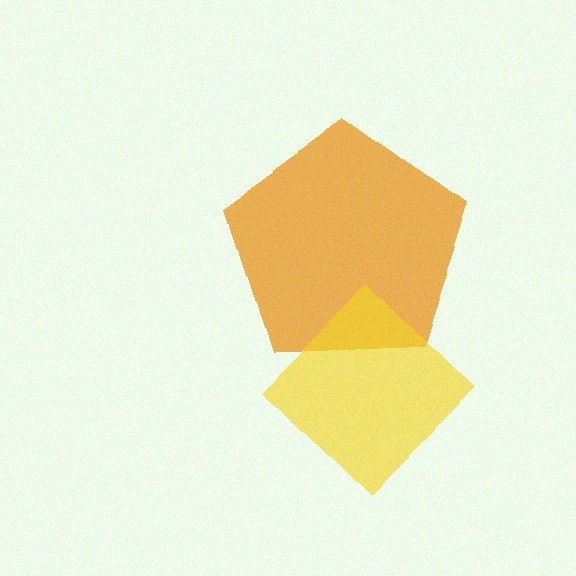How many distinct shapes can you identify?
There are 2 distinct shapes: an orange pentagon, a yellow diamond.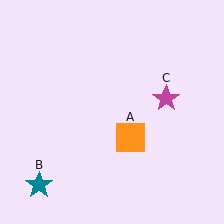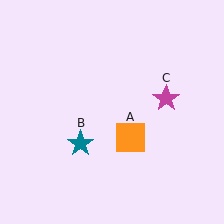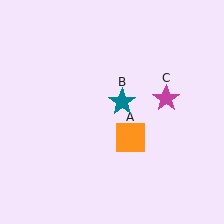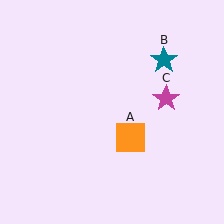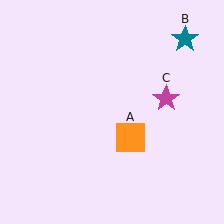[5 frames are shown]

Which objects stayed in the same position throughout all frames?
Orange square (object A) and magenta star (object C) remained stationary.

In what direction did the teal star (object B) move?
The teal star (object B) moved up and to the right.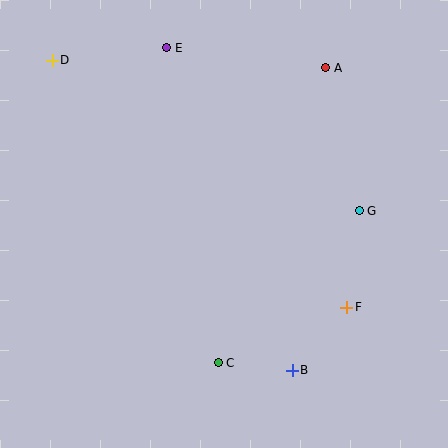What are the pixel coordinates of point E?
Point E is at (166, 48).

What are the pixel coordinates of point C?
Point C is at (218, 363).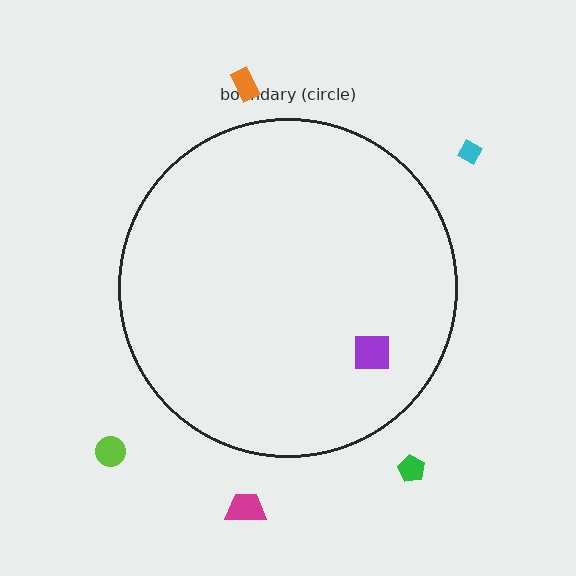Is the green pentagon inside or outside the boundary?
Outside.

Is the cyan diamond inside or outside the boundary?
Outside.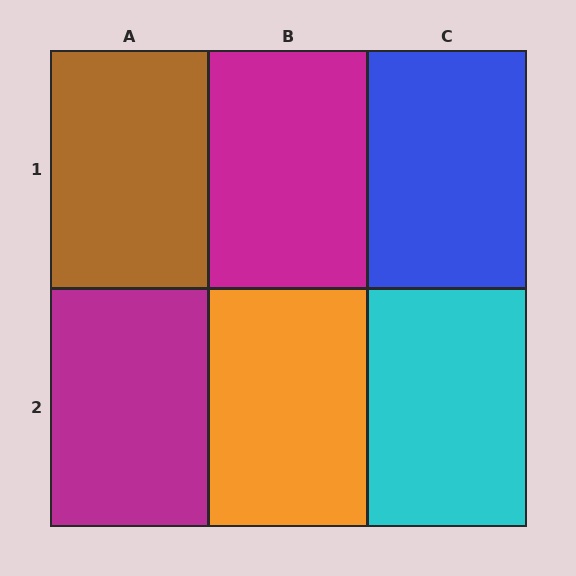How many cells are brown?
1 cell is brown.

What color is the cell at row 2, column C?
Cyan.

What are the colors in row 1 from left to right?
Brown, magenta, blue.